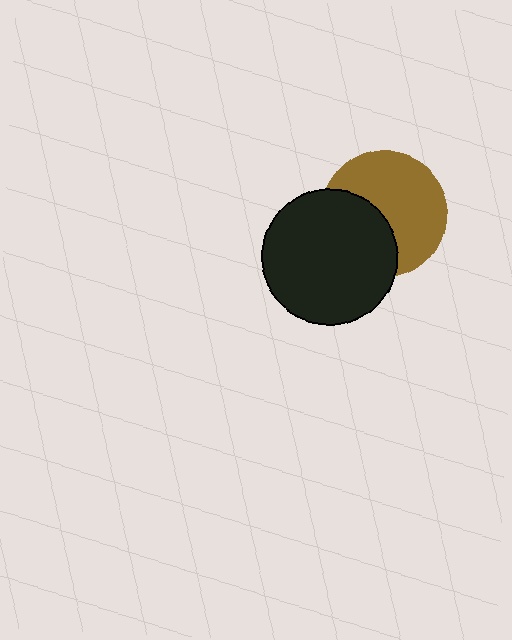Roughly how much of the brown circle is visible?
About half of it is visible (roughly 61%).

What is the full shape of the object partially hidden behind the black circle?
The partially hidden object is a brown circle.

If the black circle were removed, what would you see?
You would see the complete brown circle.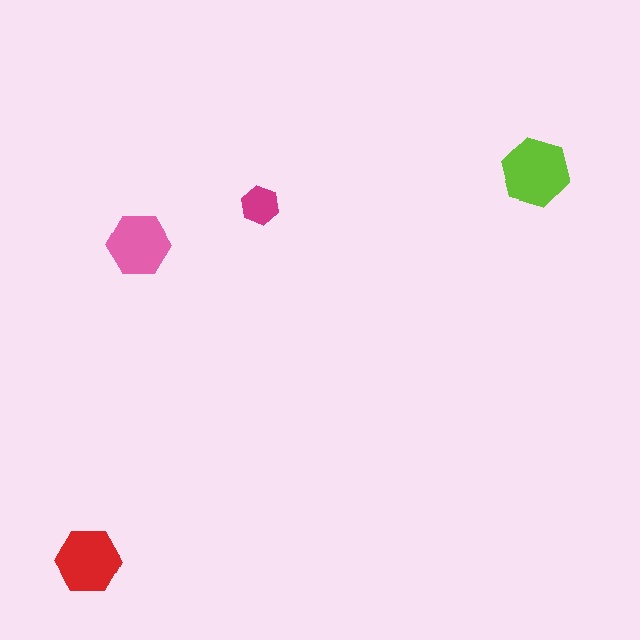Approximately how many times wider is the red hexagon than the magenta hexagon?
About 1.5 times wider.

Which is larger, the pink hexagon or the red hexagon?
The red one.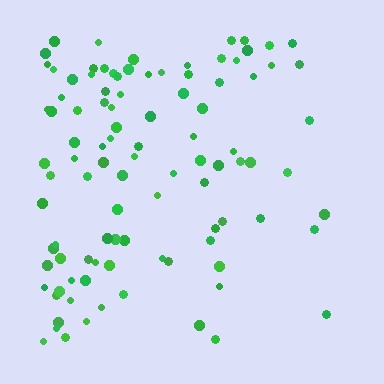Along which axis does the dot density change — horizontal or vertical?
Horizontal.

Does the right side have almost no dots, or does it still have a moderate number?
Still a moderate number, just noticeably fewer than the left.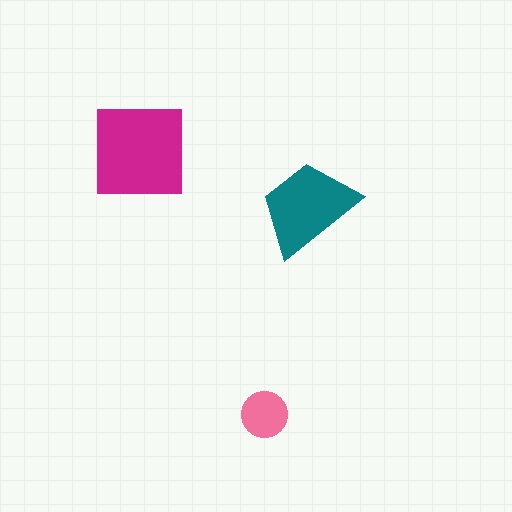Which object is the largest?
The magenta square.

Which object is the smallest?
The pink circle.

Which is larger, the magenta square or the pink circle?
The magenta square.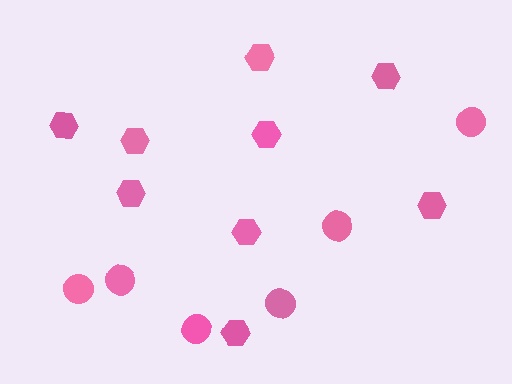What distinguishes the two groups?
There are 2 groups: one group of hexagons (9) and one group of circles (6).